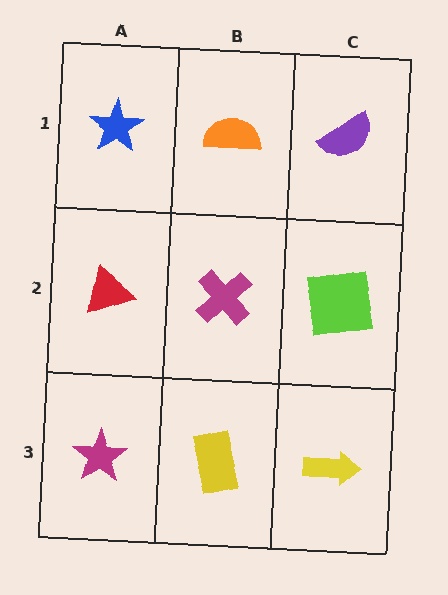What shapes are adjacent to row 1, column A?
A red triangle (row 2, column A), an orange semicircle (row 1, column B).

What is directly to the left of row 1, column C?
An orange semicircle.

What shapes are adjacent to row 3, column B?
A magenta cross (row 2, column B), a magenta star (row 3, column A), a yellow arrow (row 3, column C).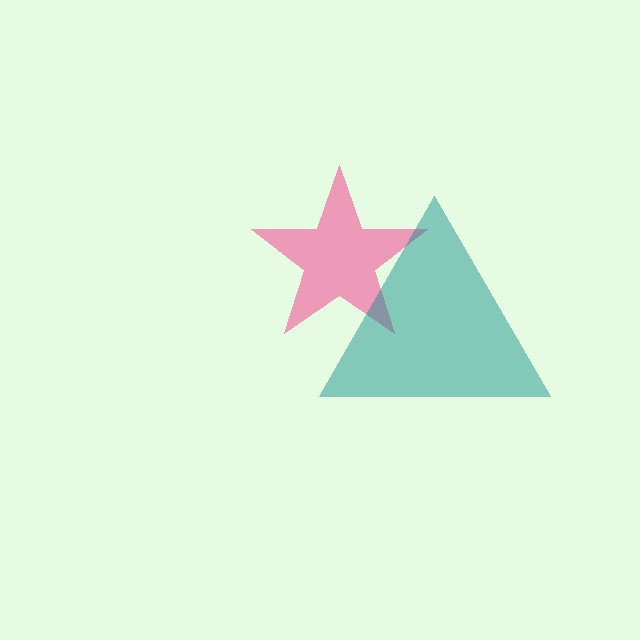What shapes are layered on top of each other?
The layered shapes are: a pink star, a teal triangle.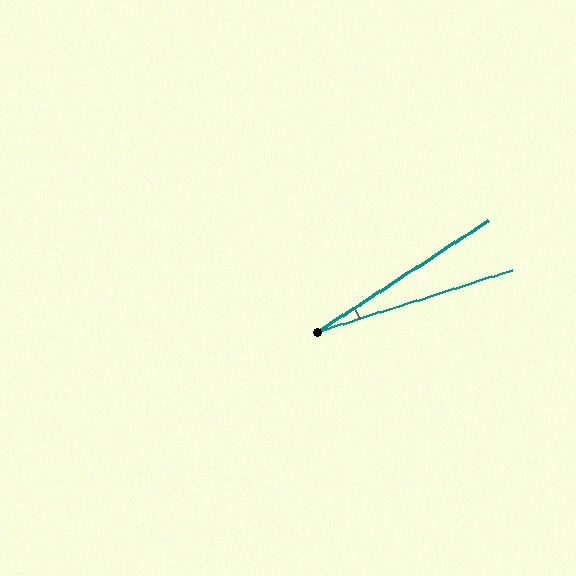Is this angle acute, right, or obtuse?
It is acute.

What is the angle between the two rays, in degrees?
Approximately 16 degrees.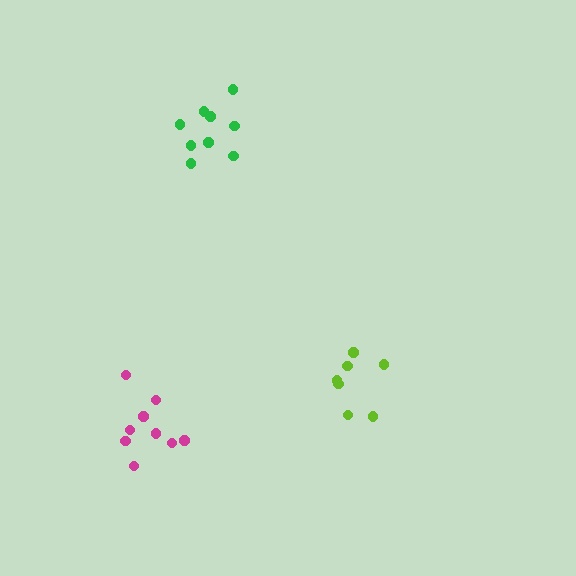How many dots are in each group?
Group 1: 7 dots, Group 2: 9 dots, Group 3: 9 dots (25 total).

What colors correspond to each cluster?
The clusters are colored: lime, magenta, green.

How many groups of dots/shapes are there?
There are 3 groups.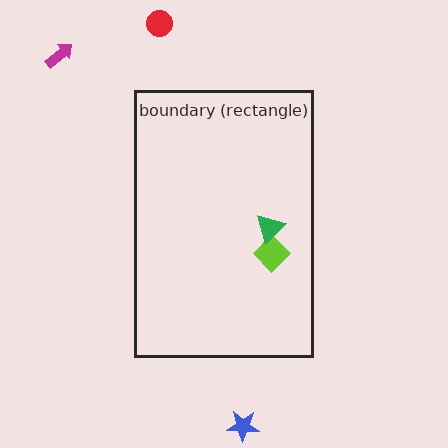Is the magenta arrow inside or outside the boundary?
Outside.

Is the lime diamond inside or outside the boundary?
Inside.